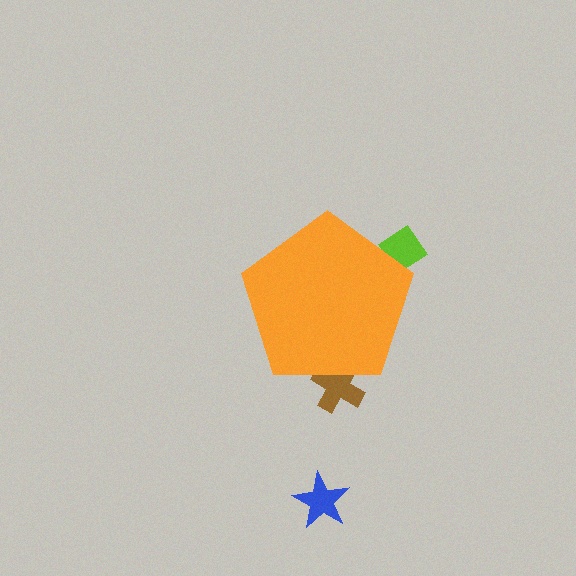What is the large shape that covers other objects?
An orange pentagon.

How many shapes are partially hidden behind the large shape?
2 shapes are partially hidden.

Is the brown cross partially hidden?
Yes, the brown cross is partially hidden behind the orange pentagon.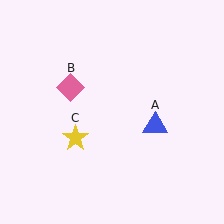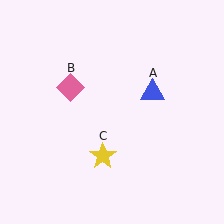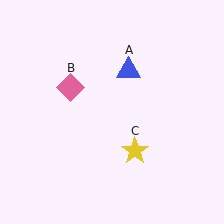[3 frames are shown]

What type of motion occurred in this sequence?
The blue triangle (object A), yellow star (object C) rotated counterclockwise around the center of the scene.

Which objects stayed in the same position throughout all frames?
Pink diamond (object B) remained stationary.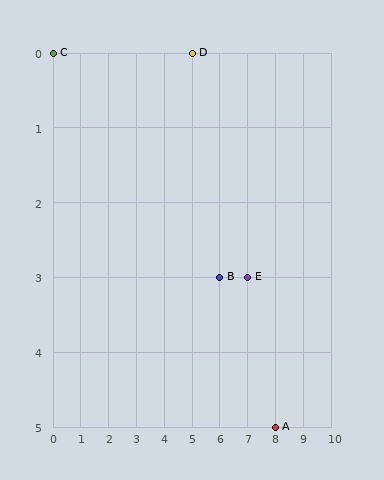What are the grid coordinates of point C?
Point C is at grid coordinates (0, 0).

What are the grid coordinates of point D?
Point D is at grid coordinates (5, 0).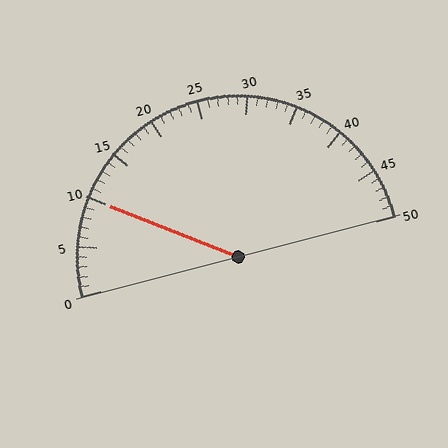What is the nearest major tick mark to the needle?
The nearest major tick mark is 10.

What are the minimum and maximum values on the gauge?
The gauge ranges from 0 to 50.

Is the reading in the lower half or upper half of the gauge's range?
The reading is in the lower half of the range (0 to 50).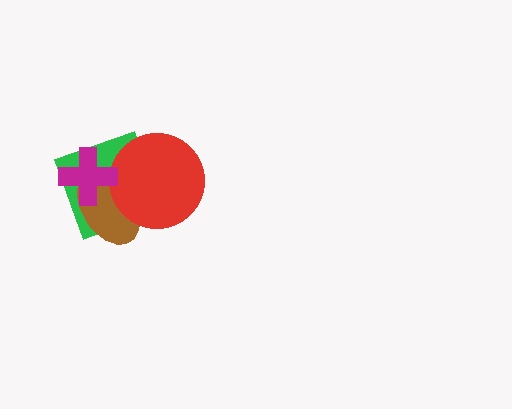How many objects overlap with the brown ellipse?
3 objects overlap with the brown ellipse.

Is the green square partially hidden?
Yes, it is partially covered by another shape.